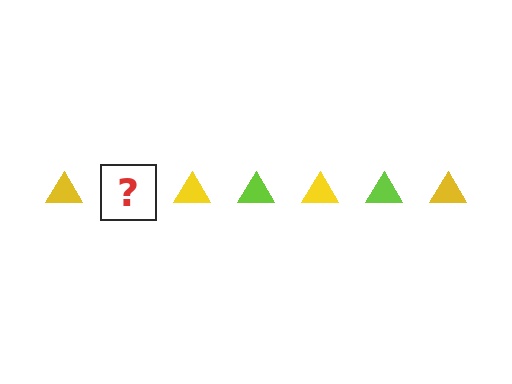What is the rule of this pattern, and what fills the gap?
The rule is that the pattern cycles through yellow, lime triangles. The gap should be filled with a lime triangle.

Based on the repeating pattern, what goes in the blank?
The blank should be a lime triangle.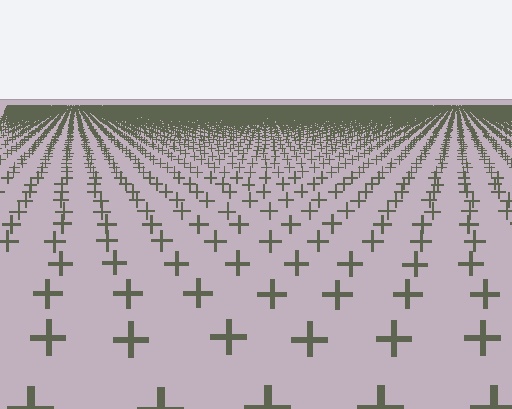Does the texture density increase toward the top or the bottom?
Density increases toward the top.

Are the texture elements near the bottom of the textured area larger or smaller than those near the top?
Larger. Near the bottom, elements are closer to the viewer and appear at a bigger on-screen size.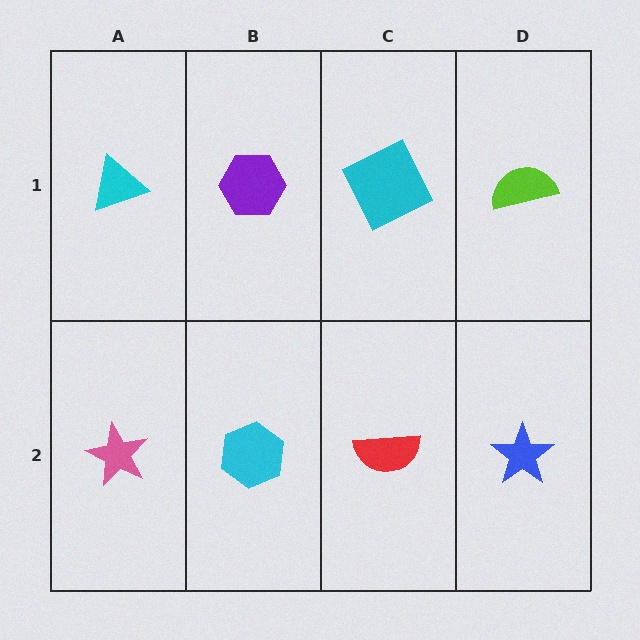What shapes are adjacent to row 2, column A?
A cyan triangle (row 1, column A), a cyan hexagon (row 2, column B).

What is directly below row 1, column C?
A red semicircle.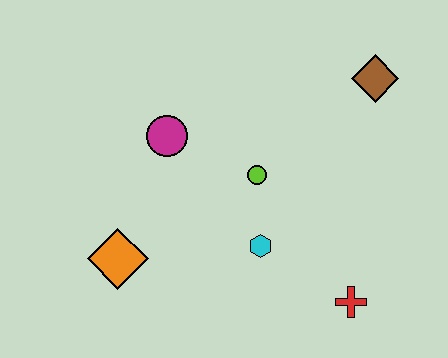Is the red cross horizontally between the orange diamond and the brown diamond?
Yes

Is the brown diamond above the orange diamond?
Yes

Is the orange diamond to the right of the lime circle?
No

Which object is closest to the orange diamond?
The magenta circle is closest to the orange diamond.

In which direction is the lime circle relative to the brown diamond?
The lime circle is to the left of the brown diamond.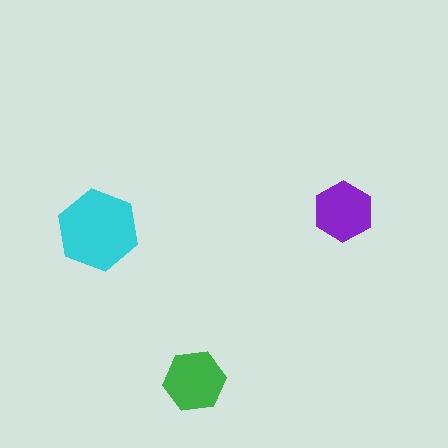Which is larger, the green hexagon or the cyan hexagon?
The cyan one.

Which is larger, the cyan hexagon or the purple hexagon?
The cyan one.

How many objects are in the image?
There are 3 objects in the image.